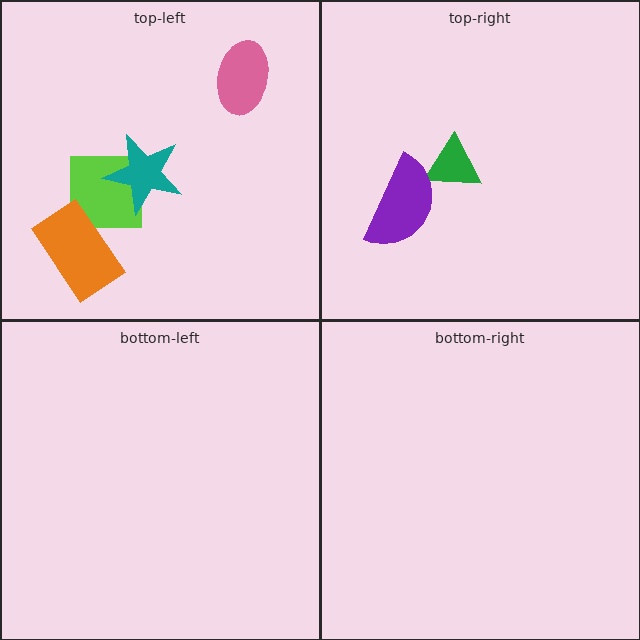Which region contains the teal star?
The top-left region.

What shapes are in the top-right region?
The green triangle, the purple semicircle.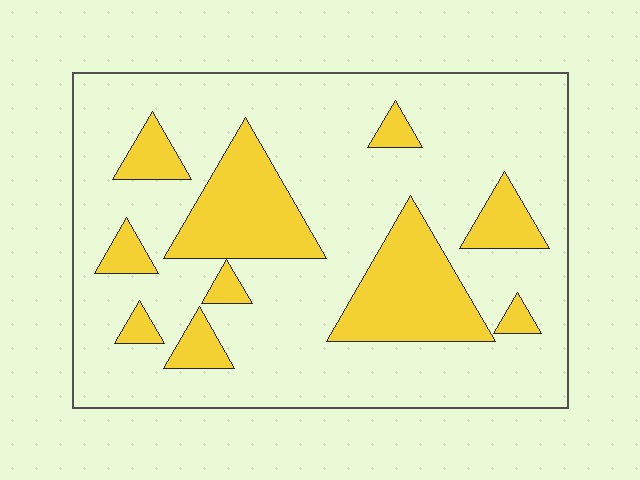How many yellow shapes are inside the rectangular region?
10.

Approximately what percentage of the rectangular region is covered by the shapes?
Approximately 25%.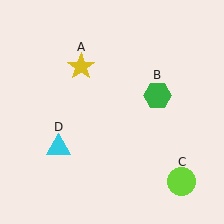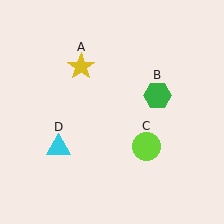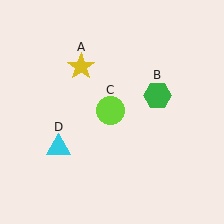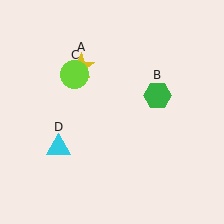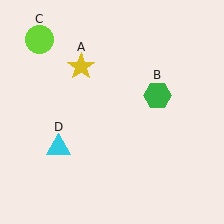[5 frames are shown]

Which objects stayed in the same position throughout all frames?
Yellow star (object A) and green hexagon (object B) and cyan triangle (object D) remained stationary.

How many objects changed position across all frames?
1 object changed position: lime circle (object C).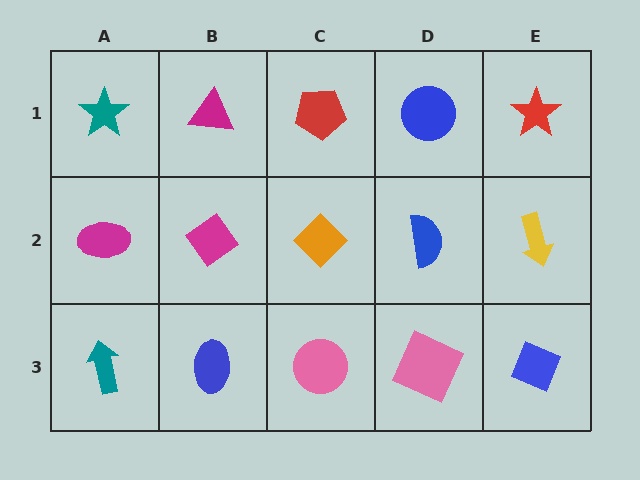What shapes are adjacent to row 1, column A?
A magenta ellipse (row 2, column A), a magenta triangle (row 1, column B).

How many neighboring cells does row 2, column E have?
3.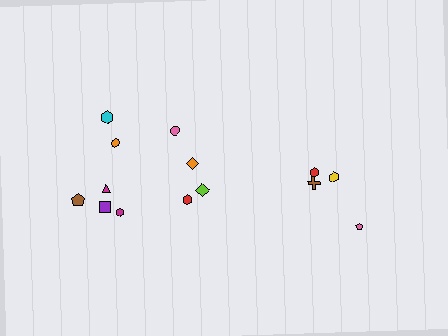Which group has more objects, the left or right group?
The left group.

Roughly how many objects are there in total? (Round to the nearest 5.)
Roughly 15 objects in total.